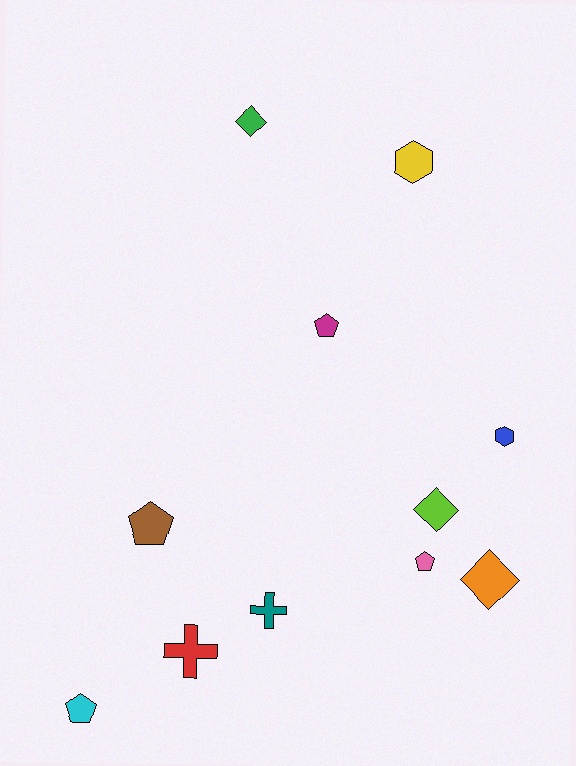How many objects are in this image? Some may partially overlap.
There are 11 objects.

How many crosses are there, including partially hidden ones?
There are 2 crosses.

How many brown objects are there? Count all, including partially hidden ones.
There is 1 brown object.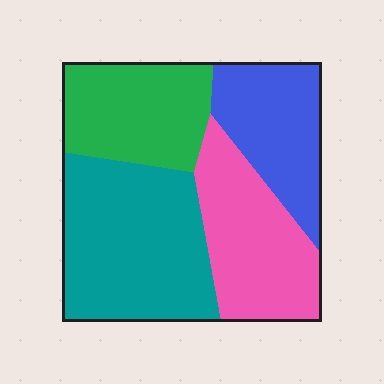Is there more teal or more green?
Teal.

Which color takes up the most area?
Teal, at roughly 35%.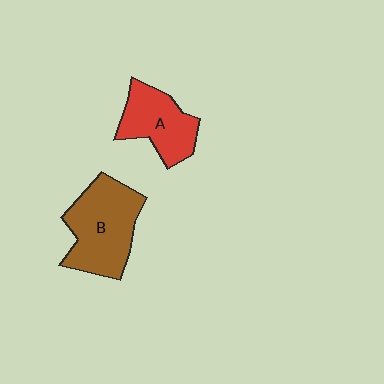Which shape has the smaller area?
Shape A (red).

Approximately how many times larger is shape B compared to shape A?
Approximately 1.4 times.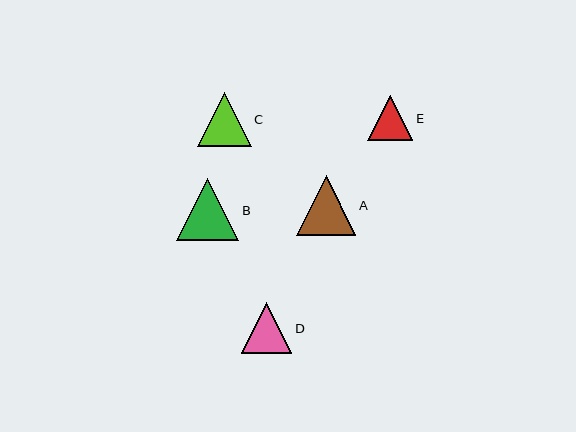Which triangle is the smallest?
Triangle E is the smallest with a size of approximately 45 pixels.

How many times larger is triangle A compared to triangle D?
Triangle A is approximately 1.2 times the size of triangle D.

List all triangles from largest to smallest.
From largest to smallest: B, A, C, D, E.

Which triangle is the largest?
Triangle B is the largest with a size of approximately 62 pixels.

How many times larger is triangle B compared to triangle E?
Triangle B is approximately 1.4 times the size of triangle E.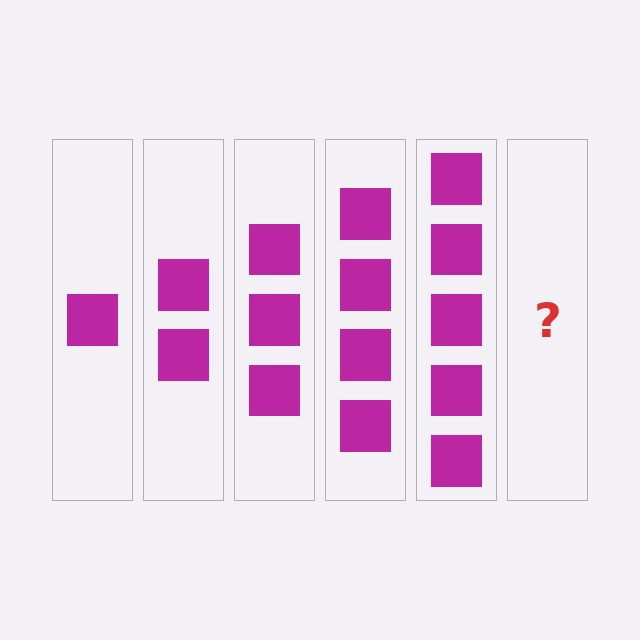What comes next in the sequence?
The next element should be 6 squares.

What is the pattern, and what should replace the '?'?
The pattern is that each step adds one more square. The '?' should be 6 squares.